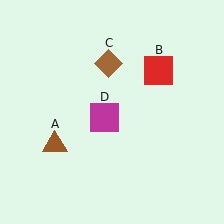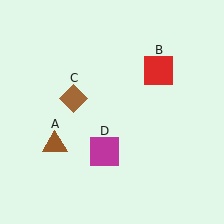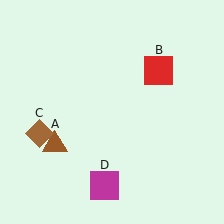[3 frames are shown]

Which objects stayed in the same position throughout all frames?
Brown triangle (object A) and red square (object B) remained stationary.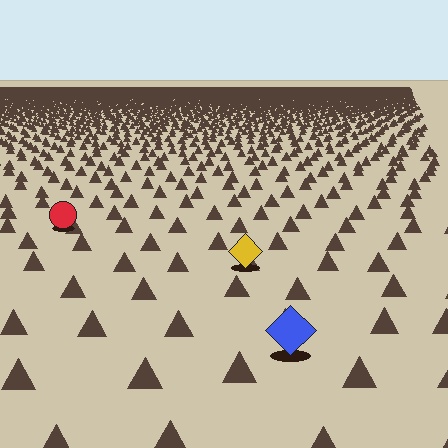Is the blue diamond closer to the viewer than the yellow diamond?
Yes. The blue diamond is closer — you can tell from the texture gradient: the ground texture is coarser near it.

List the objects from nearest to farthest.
From nearest to farthest: the blue diamond, the yellow diamond, the red circle.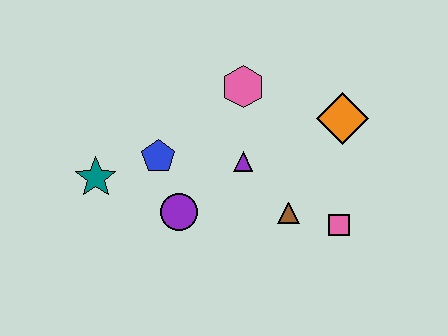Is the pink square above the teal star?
No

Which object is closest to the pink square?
The brown triangle is closest to the pink square.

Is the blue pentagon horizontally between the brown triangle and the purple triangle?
No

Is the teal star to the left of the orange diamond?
Yes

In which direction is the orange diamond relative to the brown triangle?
The orange diamond is above the brown triangle.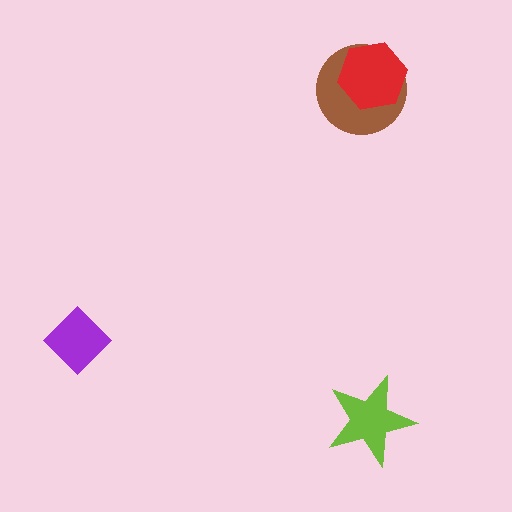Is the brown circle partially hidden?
Yes, it is partially covered by another shape.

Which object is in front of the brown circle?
The red hexagon is in front of the brown circle.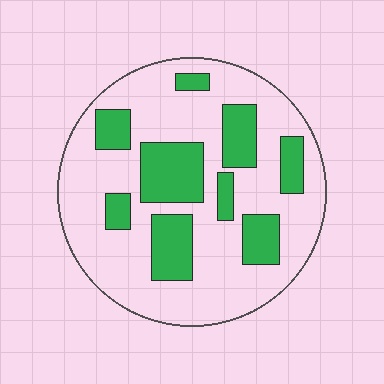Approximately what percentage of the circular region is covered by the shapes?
Approximately 30%.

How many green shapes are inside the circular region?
9.